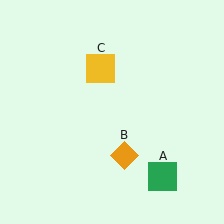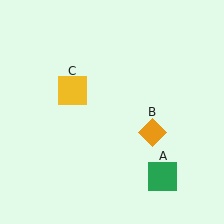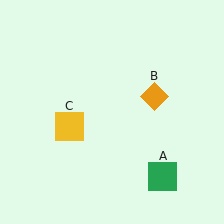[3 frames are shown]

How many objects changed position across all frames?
2 objects changed position: orange diamond (object B), yellow square (object C).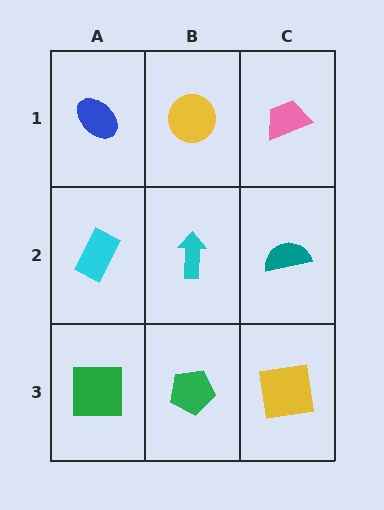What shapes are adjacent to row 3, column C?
A teal semicircle (row 2, column C), a green pentagon (row 3, column B).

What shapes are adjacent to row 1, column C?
A teal semicircle (row 2, column C), a yellow circle (row 1, column B).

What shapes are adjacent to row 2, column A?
A blue ellipse (row 1, column A), a green square (row 3, column A), a cyan arrow (row 2, column B).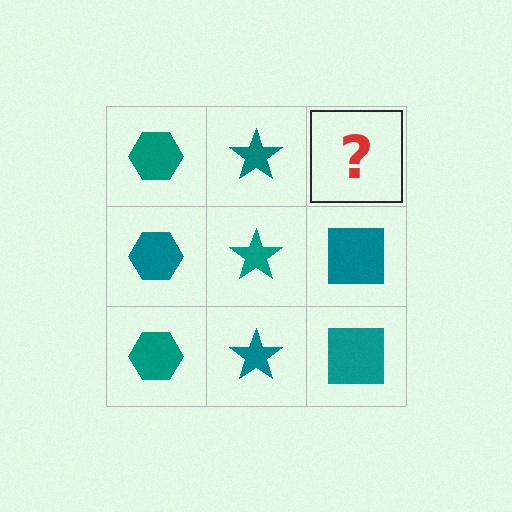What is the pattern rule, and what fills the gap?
The rule is that each column has a consistent shape. The gap should be filled with a teal square.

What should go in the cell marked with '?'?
The missing cell should contain a teal square.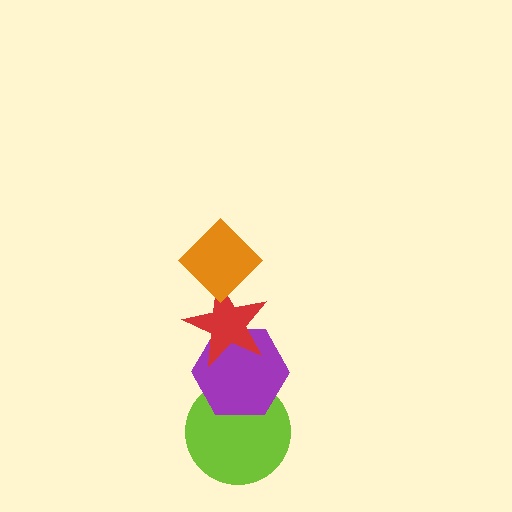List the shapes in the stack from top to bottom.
From top to bottom: the orange diamond, the red star, the purple hexagon, the lime circle.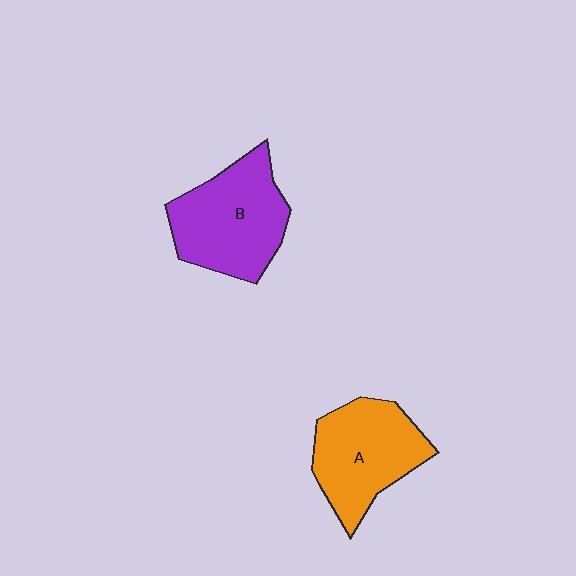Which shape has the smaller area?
Shape A (orange).